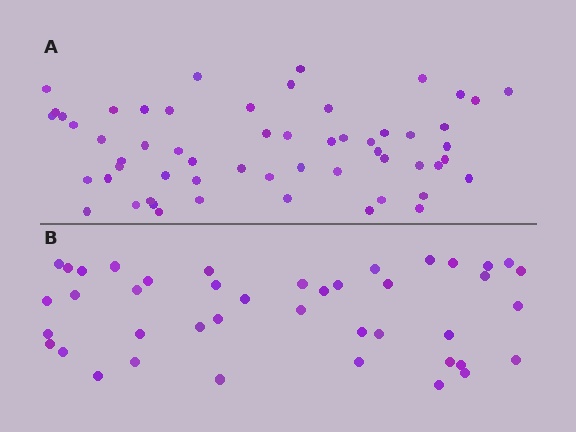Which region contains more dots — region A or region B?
Region A (the top region) has more dots.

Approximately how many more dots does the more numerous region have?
Region A has approximately 15 more dots than region B.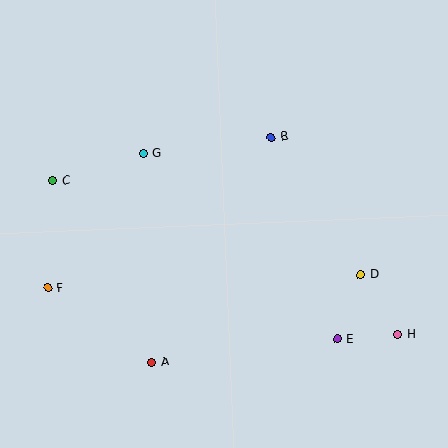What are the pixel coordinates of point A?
Point A is at (152, 362).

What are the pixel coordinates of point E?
Point E is at (337, 339).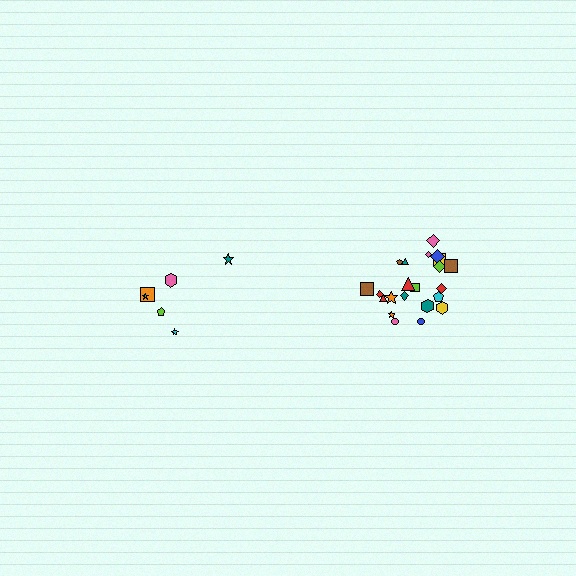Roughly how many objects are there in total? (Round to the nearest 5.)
Roughly 30 objects in total.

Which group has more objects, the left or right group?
The right group.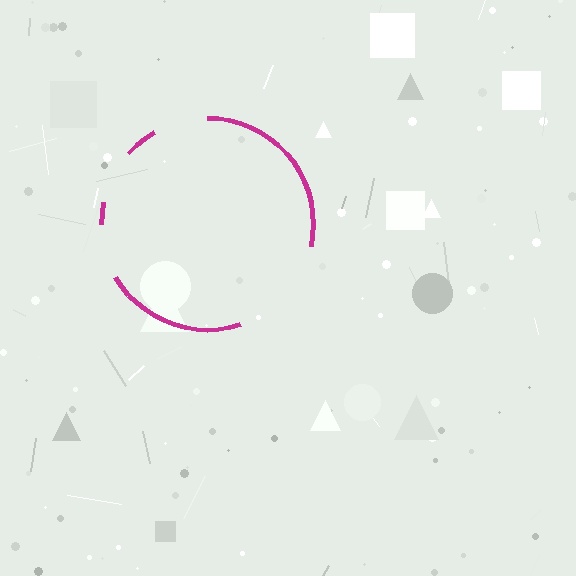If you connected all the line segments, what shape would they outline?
They would outline a circle.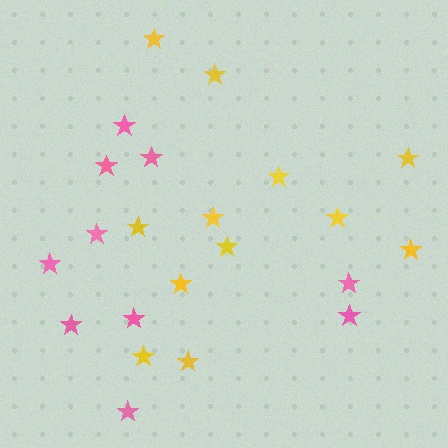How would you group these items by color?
There are 2 groups: one group of pink stars (10) and one group of yellow stars (12).